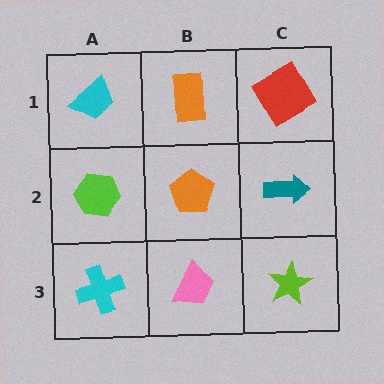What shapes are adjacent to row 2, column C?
A red diamond (row 1, column C), a lime star (row 3, column C), an orange pentagon (row 2, column B).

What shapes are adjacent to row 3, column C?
A teal arrow (row 2, column C), a pink trapezoid (row 3, column B).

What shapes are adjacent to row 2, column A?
A cyan trapezoid (row 1, column A), a cyan cross (row 3, column A), an orange pentagon (row 2, column B).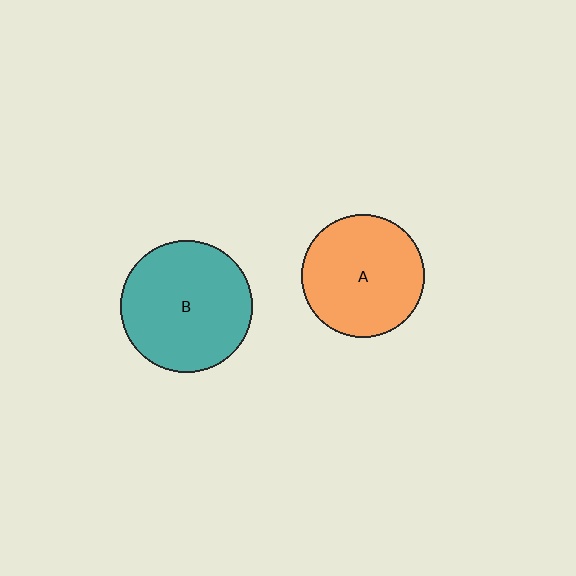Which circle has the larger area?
Circle B (teal).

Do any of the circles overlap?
No, none of the circles overlap.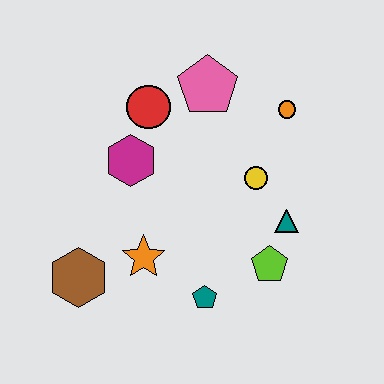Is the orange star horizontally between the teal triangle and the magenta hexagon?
Yes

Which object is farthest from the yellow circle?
The brown hexagon is farthest from the yellow circle.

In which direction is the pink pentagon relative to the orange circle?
The pink pentagon is to the left of the orange circle.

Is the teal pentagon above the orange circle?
No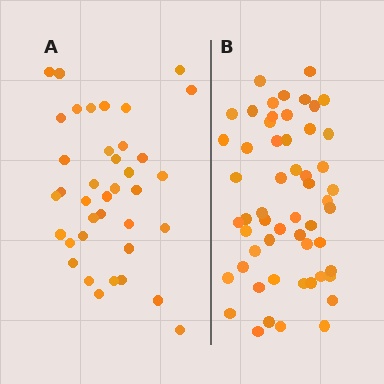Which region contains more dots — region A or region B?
Region B (the right region) has more dots.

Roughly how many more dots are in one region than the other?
Region B has approximately 15 more dots than region A.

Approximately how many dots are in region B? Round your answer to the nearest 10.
About 60 dots. (The exact count is 55, which rounds to 60.)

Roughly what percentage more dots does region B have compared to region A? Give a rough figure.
About 45% more.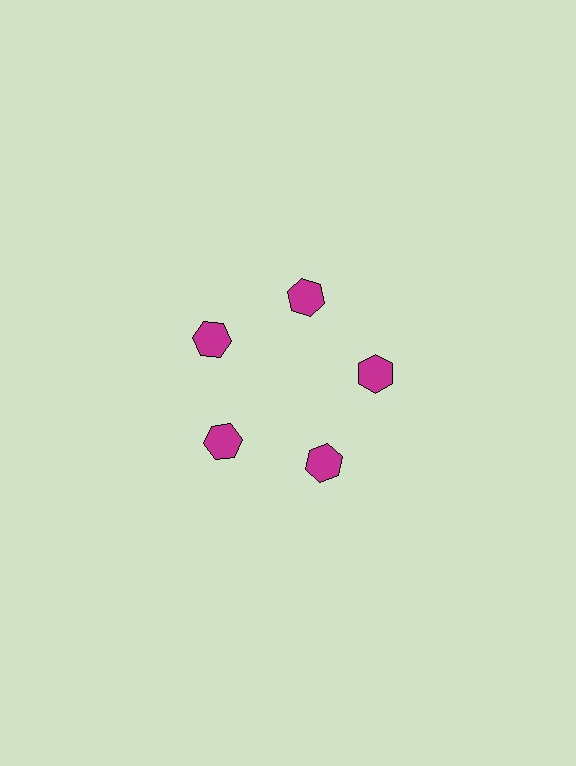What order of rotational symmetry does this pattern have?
This pattern has 5-fold rotational symmetry.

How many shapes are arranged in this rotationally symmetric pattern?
There are 5 shapes, arranged in 5 groups of 1.